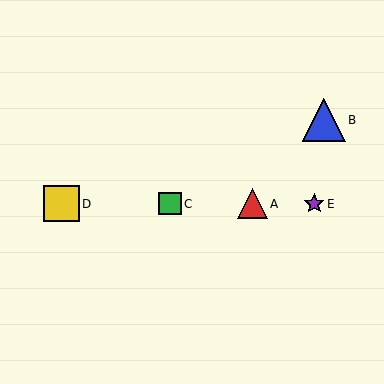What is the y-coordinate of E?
Object E is at y≈204.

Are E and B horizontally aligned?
No, E is at y≈204 and B is at y≈120.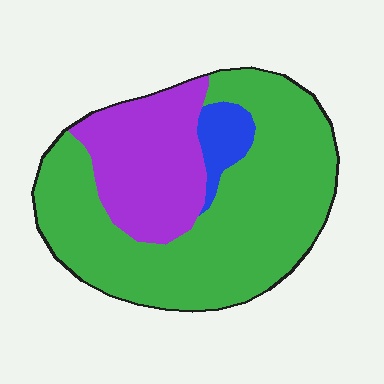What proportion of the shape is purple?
Purple takes up about one quarter (1/4) of the shape.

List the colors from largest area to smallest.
From largest to smallest: green, purple, blue.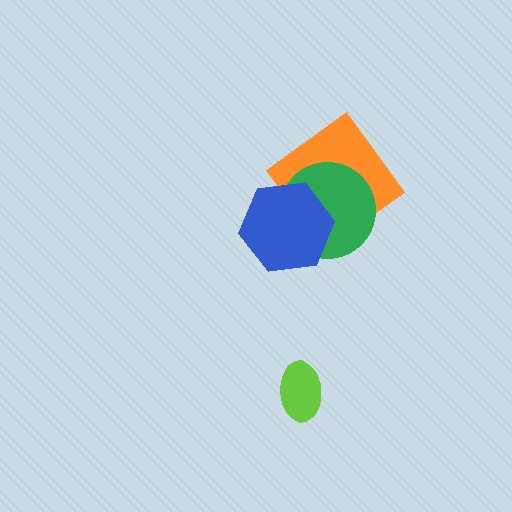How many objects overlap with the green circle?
2 objects overlap with the green circle.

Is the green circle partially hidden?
Yes, it is partially covered by another shape.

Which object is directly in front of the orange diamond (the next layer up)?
The green circle is directly in front of the orange diamond.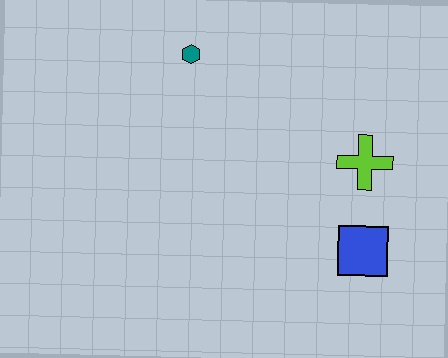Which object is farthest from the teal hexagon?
The blue square is farthest from the teal hexagon.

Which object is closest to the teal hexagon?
The lime cross is closest to the teal hexagon.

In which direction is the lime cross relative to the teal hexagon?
The lime cross is to the right of the teal hexagon.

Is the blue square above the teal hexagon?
No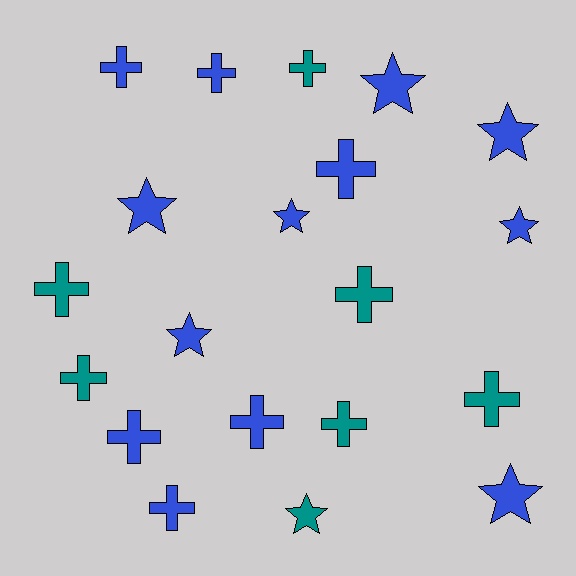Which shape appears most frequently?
Cross, with 12 objects.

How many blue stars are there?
There are 7 blue stars.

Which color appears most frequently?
Blue, with 13 objects.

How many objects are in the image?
There are 20 objects.